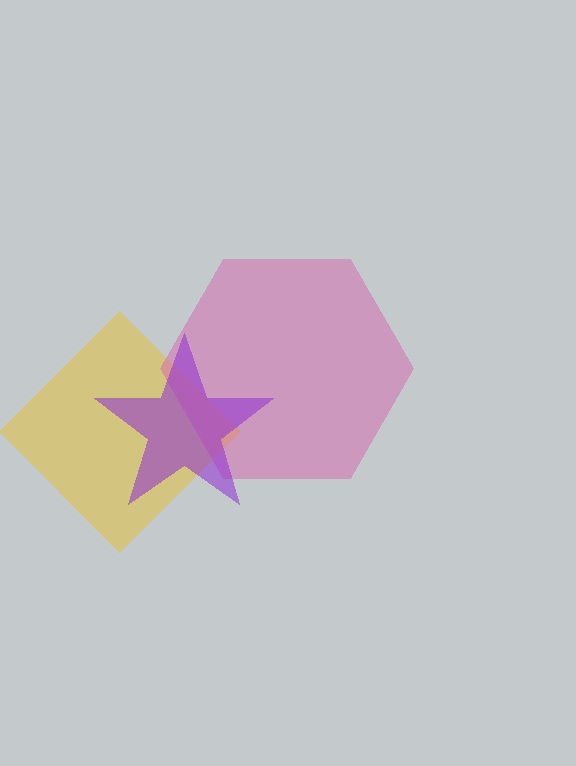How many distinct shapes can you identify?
There are 3 distinct shapes: a yellow diamond, a pink hexagon, a purple star.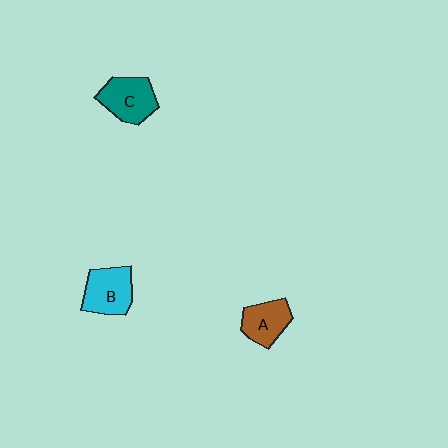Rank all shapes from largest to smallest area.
From largest to smallest: C (teal), B (cyan), A (brown).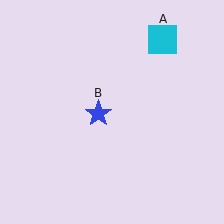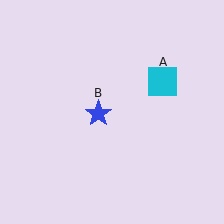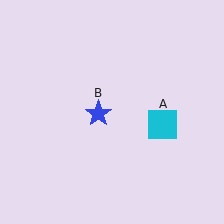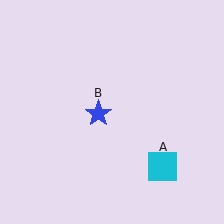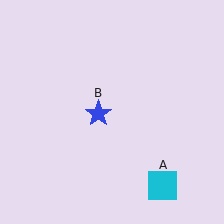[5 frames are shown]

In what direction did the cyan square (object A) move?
The cyan square (object A) moved down.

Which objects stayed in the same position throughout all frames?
Blue star (object B) remained stationary.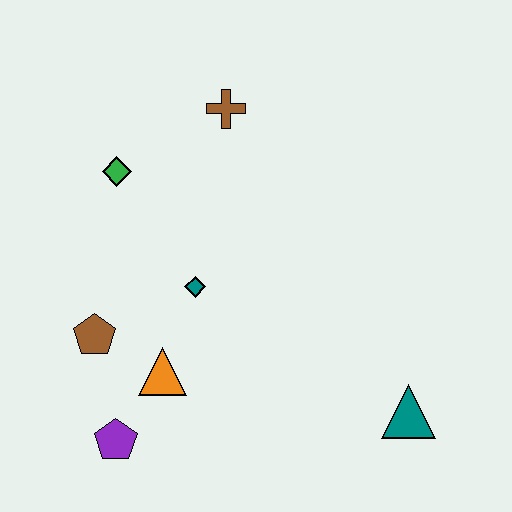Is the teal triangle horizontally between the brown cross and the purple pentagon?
No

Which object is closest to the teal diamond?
The orange triangle is closest to the teal diamond.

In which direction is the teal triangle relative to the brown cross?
The teal triangle is below the brown cross.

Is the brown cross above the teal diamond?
Yes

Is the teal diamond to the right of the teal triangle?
No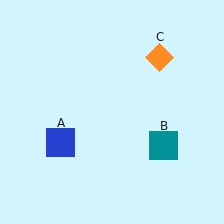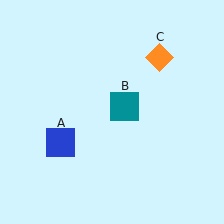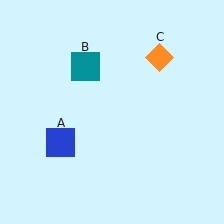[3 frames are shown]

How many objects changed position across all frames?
1 object changed position: teal square (object B).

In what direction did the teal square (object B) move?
The teal square (object B) moved up and to the left.